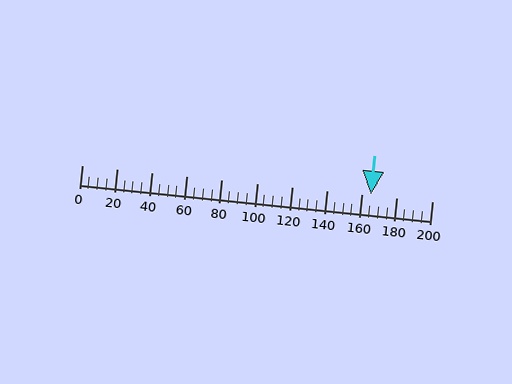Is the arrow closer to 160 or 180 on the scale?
The arrow is closer to 160.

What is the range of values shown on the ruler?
The ruler shows values from 0 to 200.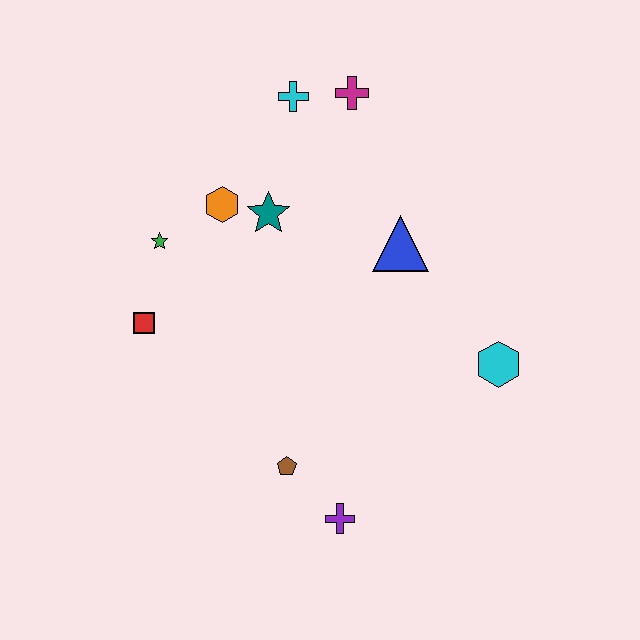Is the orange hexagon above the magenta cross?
No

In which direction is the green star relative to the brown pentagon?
The green star is above the brown pentagon.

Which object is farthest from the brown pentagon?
The magenta cross is farthest from the brown pentagon.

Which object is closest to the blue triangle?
The teal star is closest to the blue triangle.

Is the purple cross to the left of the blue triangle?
Yes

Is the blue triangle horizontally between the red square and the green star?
No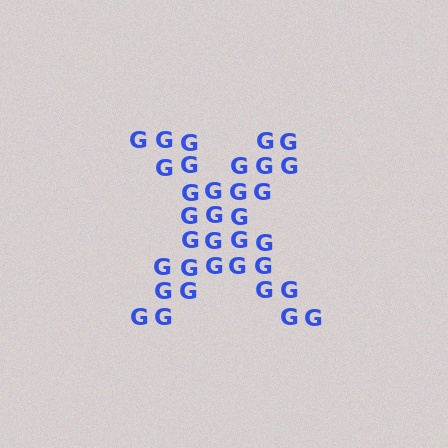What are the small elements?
The small elements are letter G's.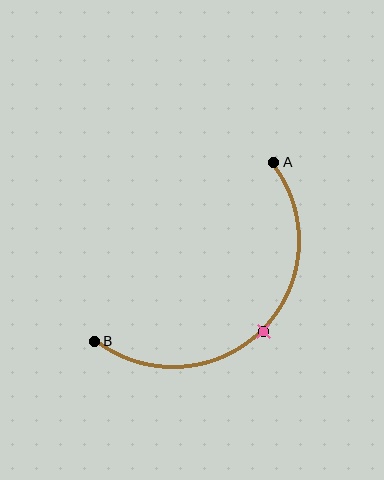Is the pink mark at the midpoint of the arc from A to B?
Yes. The pink mark lies on the arc at equal arc-length from both A and B — it is the arc midpoint.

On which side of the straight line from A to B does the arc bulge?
The arc bulges below and to the right of the straight line connecting A and B.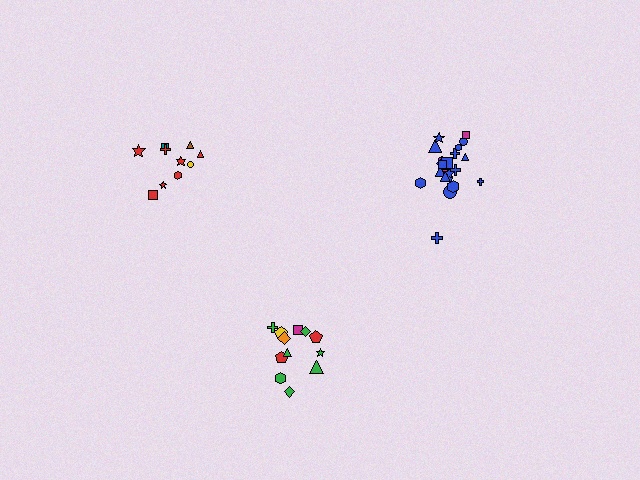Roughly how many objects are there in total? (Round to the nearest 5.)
Roughly 45 objects in total.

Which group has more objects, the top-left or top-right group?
The top-right group.